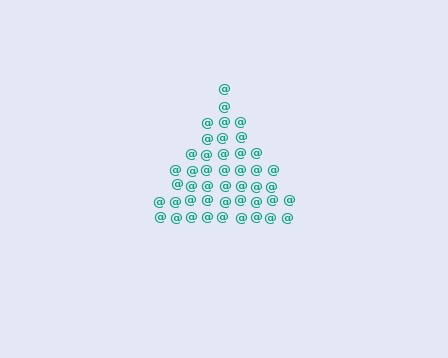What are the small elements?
The small elements are at signs.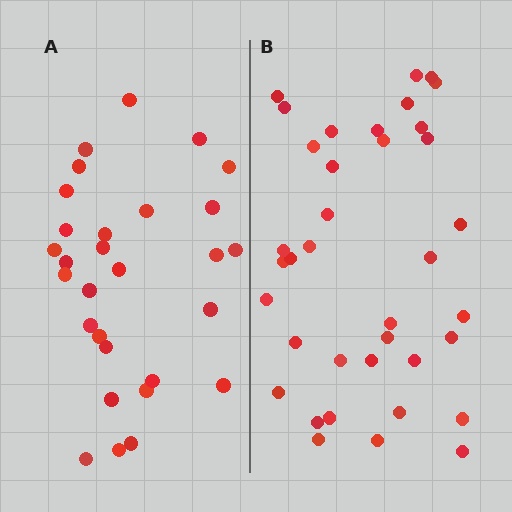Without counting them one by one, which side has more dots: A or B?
Region B (the right region) has more dots.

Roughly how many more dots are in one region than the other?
Region B has roughly 8 or so more dots than region A.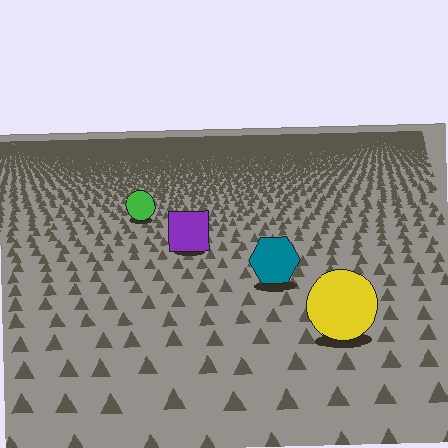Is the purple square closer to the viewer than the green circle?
Yes. The purple square is closer — you can tell from the texture gradient: the ground texture is coarser near it.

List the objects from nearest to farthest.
From nearest to farthest: the yellow circle, the teal hexagon, the purple square, the green circle.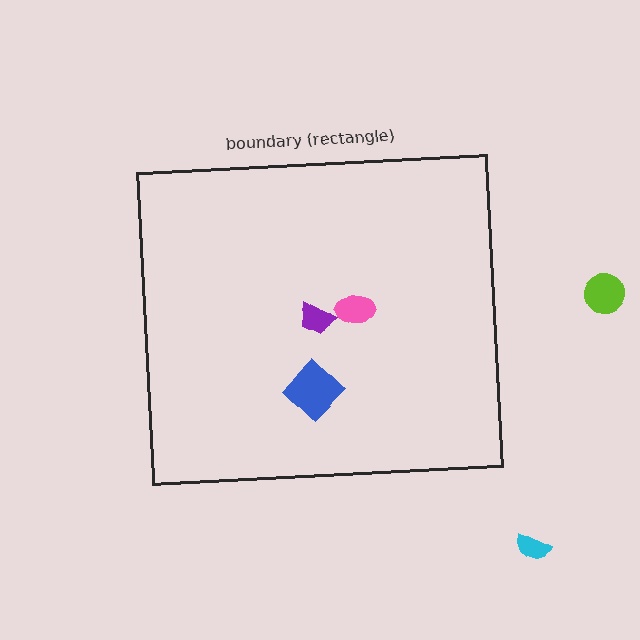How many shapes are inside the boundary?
3 inside, 2 outside.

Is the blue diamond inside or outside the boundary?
Inside.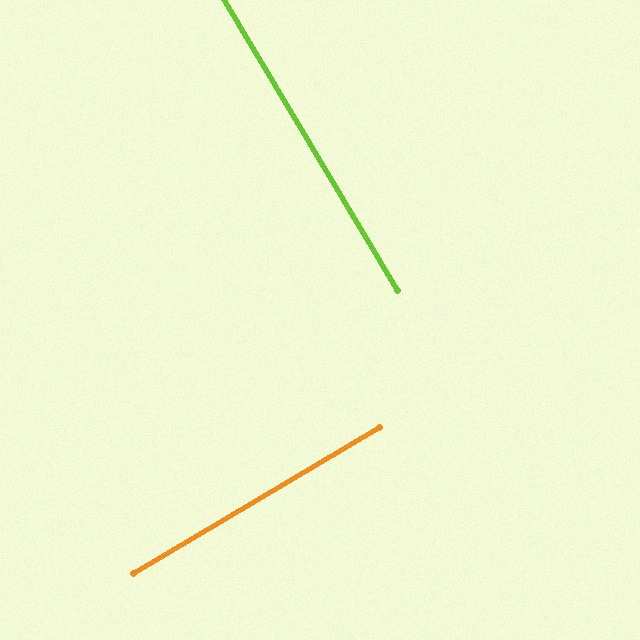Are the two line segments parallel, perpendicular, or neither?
Perpendicular — they meet at approximately 90°.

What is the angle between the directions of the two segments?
Approximately 90 degrees.